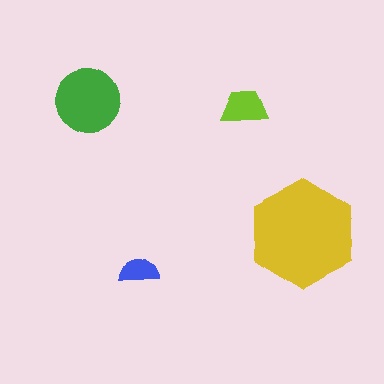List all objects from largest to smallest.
The yellow hexagon, the green circle, the lime trapezoid, the blue semicircle.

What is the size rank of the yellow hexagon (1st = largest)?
1st.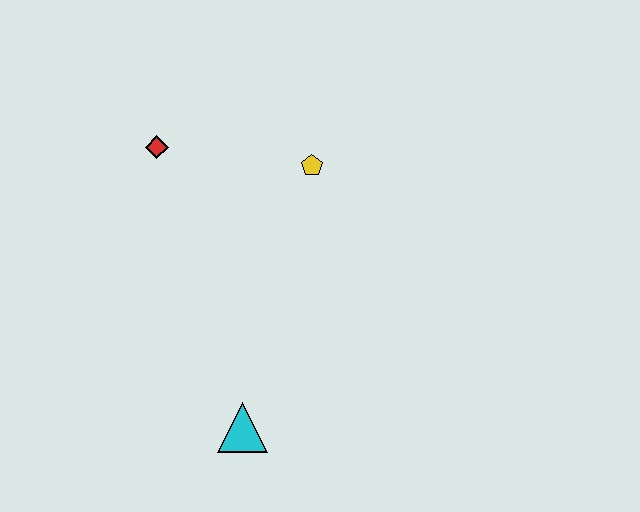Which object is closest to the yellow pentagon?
The red diamond is closest to the yellow pentagon.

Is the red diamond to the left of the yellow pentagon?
Yes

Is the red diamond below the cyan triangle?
No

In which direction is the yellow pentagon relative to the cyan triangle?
The yellow pentagon is above the cyan triangle.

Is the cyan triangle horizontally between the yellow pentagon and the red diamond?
Yes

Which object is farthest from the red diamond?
The cyan triangle is farthest from the red diamond.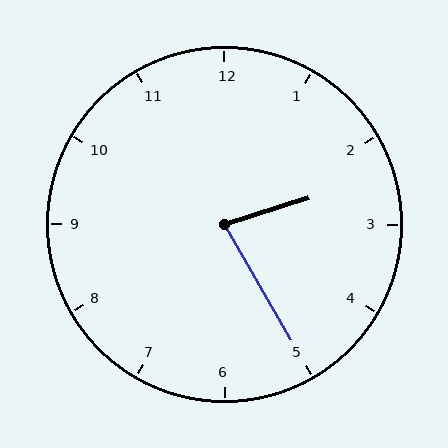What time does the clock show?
2:25.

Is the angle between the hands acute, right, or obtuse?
It is acute.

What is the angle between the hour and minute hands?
Approximately 78 degrees.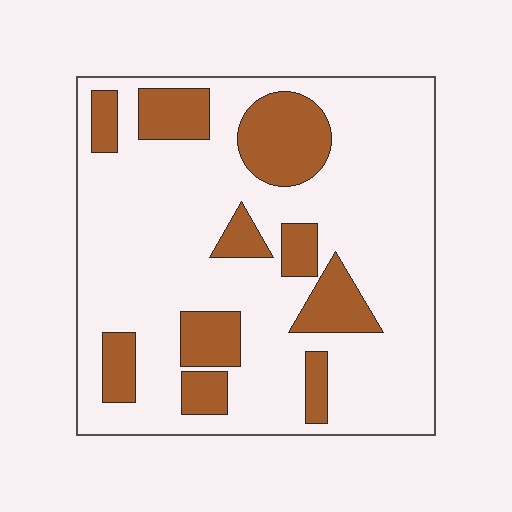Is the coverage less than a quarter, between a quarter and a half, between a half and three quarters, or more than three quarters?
Less than a quarter.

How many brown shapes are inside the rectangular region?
10.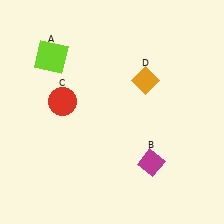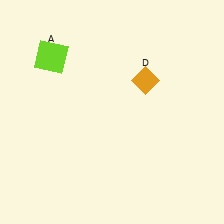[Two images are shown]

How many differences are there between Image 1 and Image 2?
There are 2 differences between the two images.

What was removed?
The red circle (C), the magenta diamond (B) were removed in Image 2.